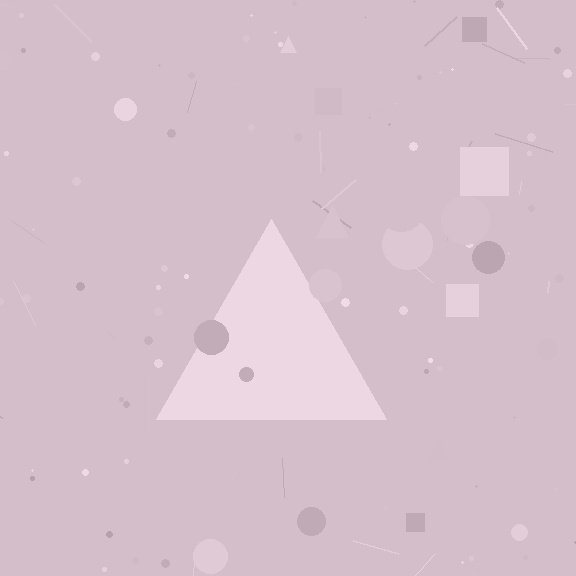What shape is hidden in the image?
A triangle is hidden in the image.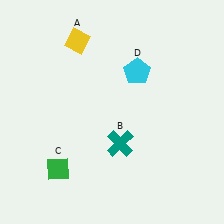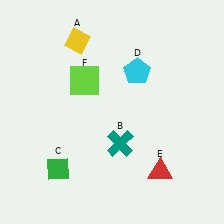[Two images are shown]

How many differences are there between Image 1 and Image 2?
There are 2 differences between the two images.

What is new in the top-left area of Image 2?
A lime square (F) was added in the top-left area of Image 2.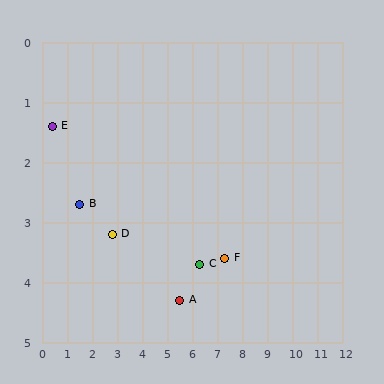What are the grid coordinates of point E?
Point E is at approximately (0.4, 1.4).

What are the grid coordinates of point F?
Point F is at approximately (7.3, 3.6).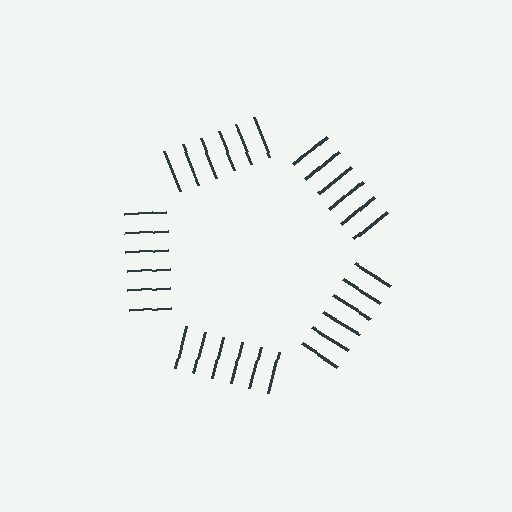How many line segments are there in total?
30 — 6 along each of the 5 edges.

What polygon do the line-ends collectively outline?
An illusory pentagon — the line segments terminate on its edges but no continuous stroke is drawn.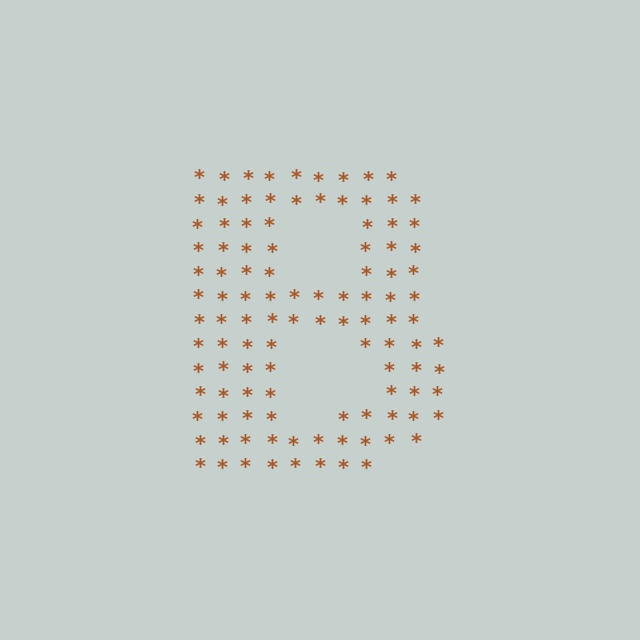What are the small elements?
The small elements are asterisks.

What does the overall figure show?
The overall figure shows the letter B.